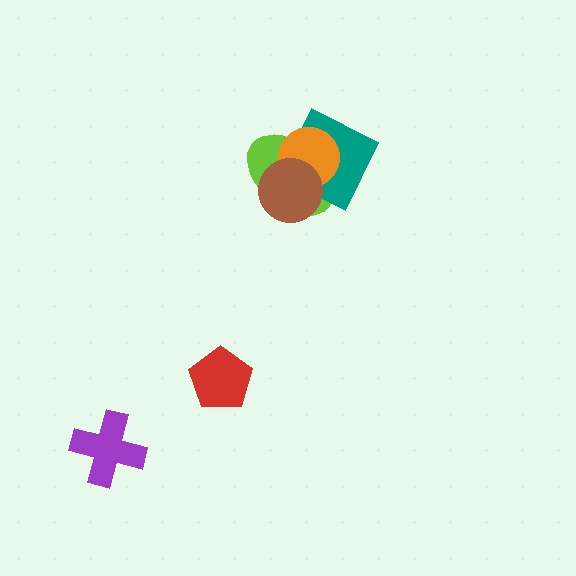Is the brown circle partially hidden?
No, no other shape covers it.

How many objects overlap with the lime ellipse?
3 objects overlap with the lime ellipse.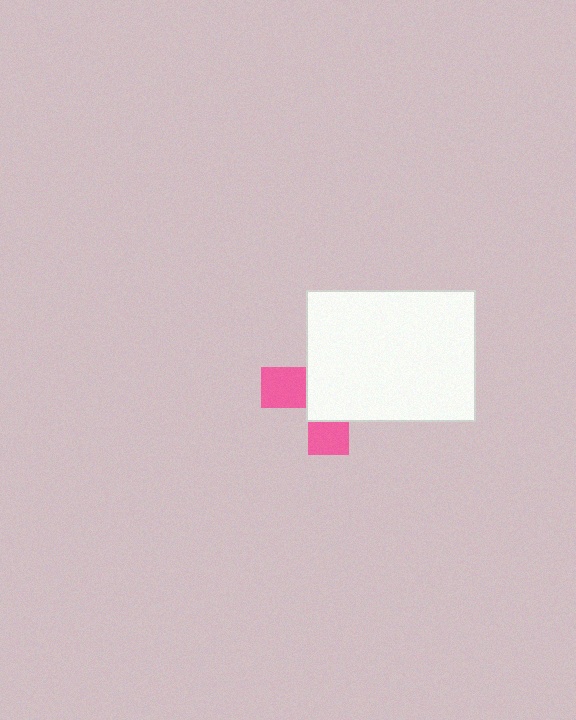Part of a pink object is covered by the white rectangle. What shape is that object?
It is a cross.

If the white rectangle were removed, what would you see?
You would see the complete pink cross.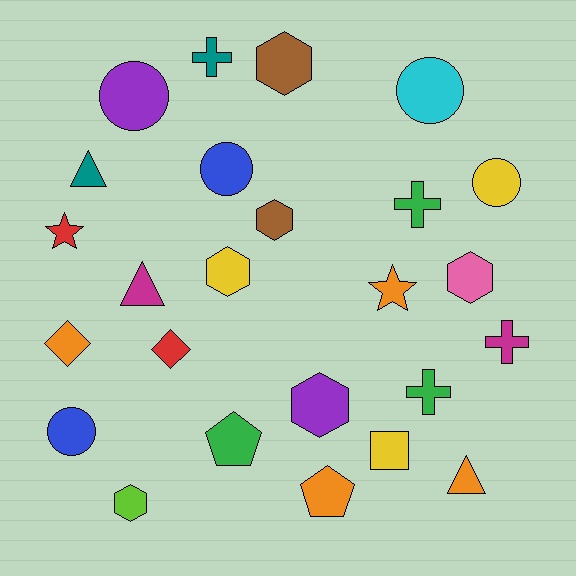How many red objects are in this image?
There are 2 red objects.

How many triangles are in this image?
There are 3 triangles.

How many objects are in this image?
There are 25 objects.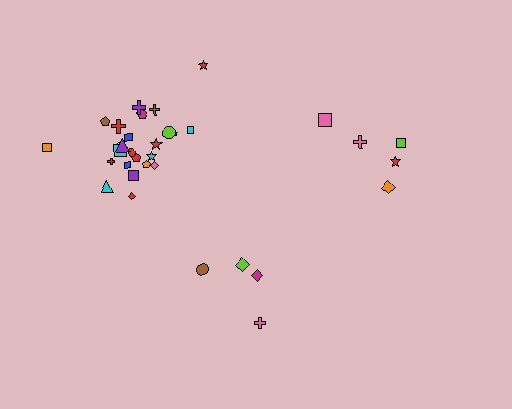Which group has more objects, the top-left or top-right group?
The top-left group.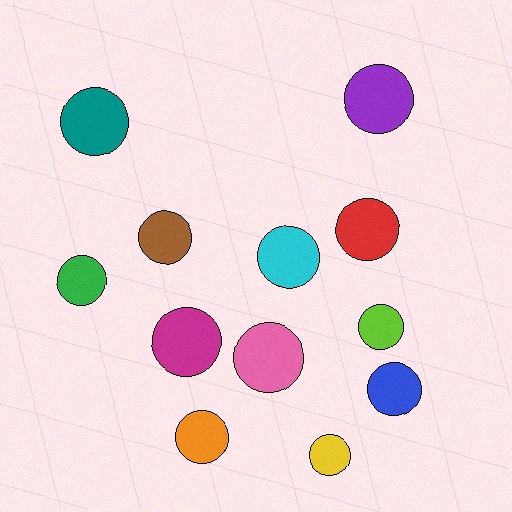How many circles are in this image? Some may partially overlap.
There are 12 circles.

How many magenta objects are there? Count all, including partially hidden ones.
There is 1 magenta object.